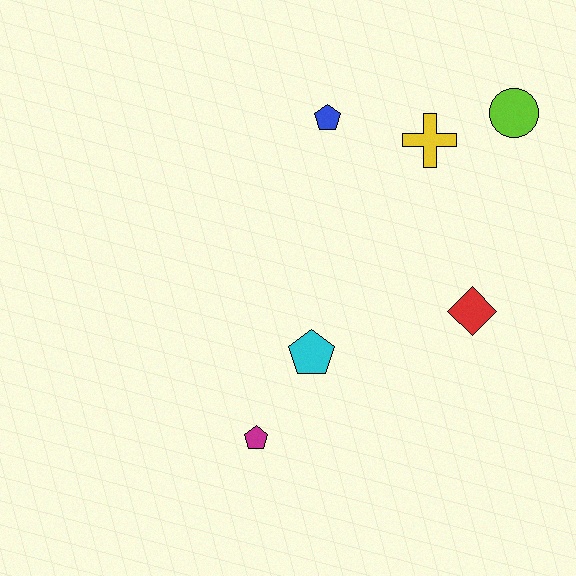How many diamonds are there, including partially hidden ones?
There is 1 diamond.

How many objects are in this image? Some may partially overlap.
There are 6 objects.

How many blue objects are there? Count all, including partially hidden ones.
There is 1 blue object.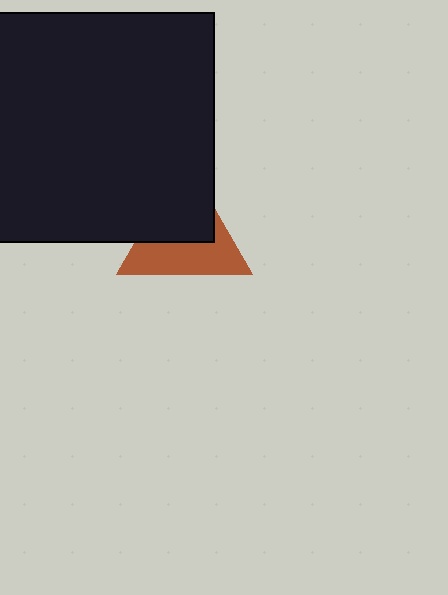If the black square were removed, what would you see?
You would see the complete brown triangle.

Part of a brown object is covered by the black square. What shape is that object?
It is a triangle.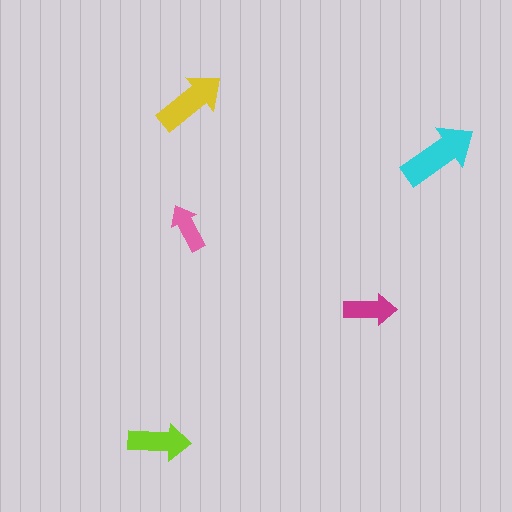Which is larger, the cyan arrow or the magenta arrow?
The cyan one.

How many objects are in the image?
There are 5 objects in the image.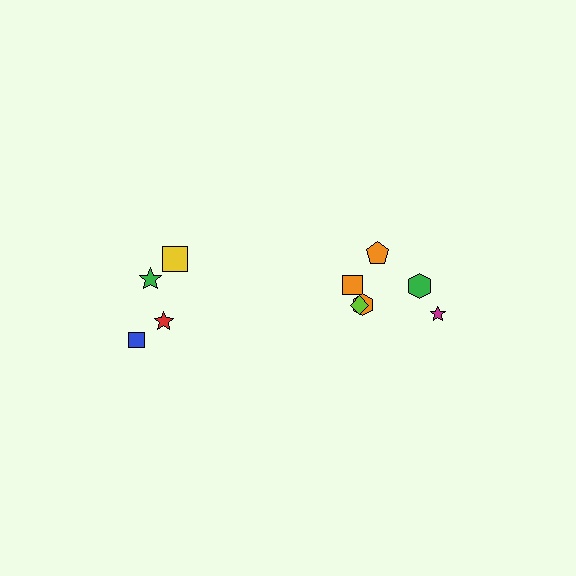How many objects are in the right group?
There are 6 objects.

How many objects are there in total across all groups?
There are 10 objects.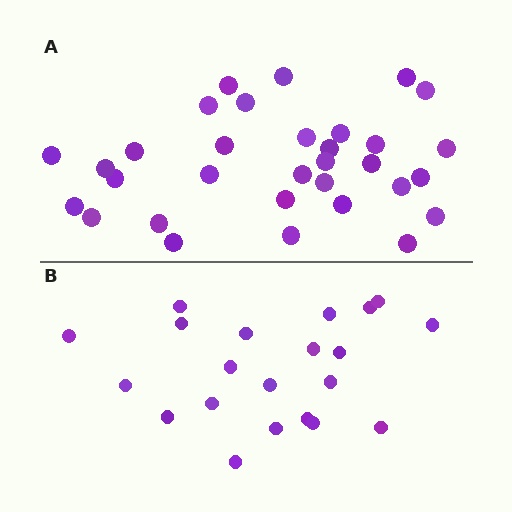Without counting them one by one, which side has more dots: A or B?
Region A (the top region) has more dots.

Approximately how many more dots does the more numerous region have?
Region A has roughly 12 or so more dots than region B.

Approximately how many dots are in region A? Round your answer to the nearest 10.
About 30 dots. (The exact count is 32, which rounds to 30.)